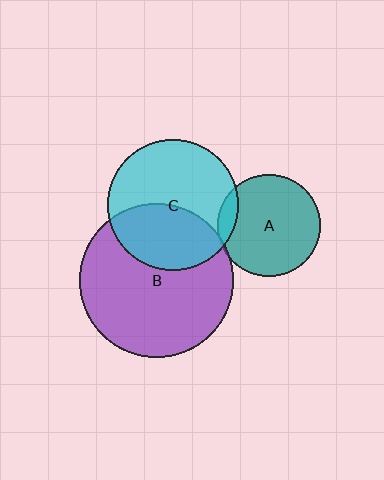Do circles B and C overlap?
Yes.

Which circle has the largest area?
Circle B (purple).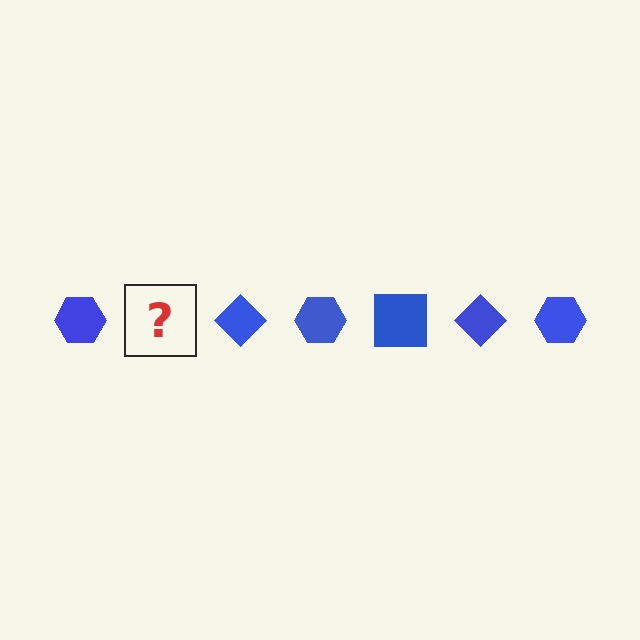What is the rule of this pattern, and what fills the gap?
The rule is that the pattern cycles through hexagon, square, diamond shapes in blue. The gap should be filled with a blue square.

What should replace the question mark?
The question mark should be replaced with a blue square.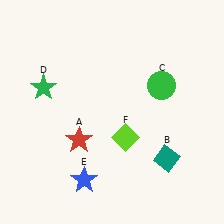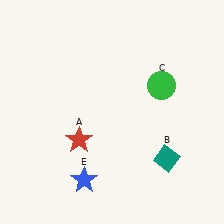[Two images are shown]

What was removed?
The lime diamond (F), the green star (D) were removed in Image 2.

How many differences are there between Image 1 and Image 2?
There are 2 differences between the two images.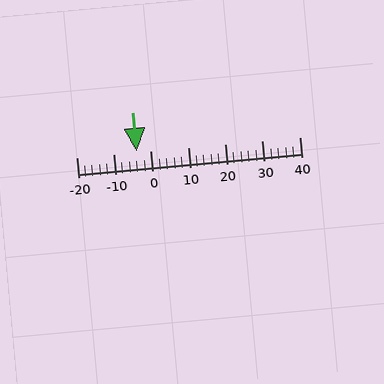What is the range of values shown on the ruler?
The ruler shows values from -20 to 40.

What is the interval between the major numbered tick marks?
The major tick marks are spaced 10 units apart.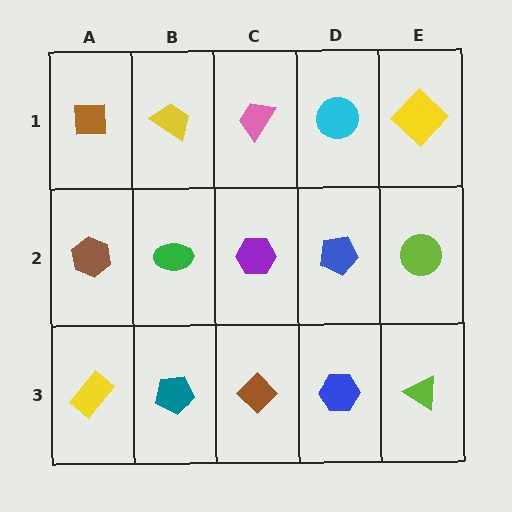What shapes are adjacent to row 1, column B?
A green ellipse (row 2, column B), a brown square (row 1, column A), a pink trapezoid (row 1, column C).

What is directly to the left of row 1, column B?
A brown square.